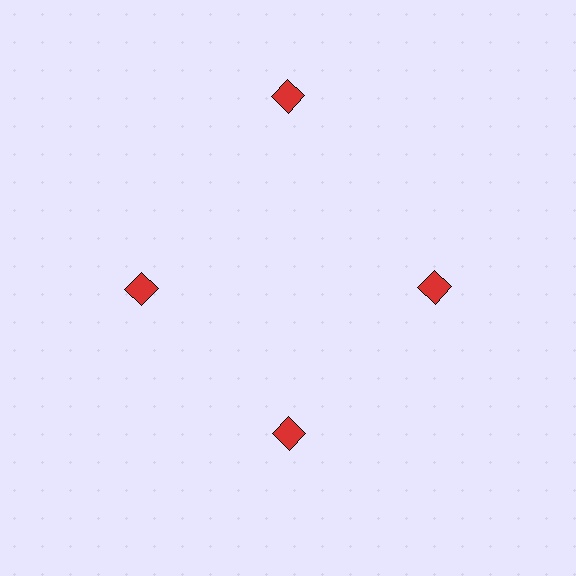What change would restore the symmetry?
The symmetry would be restored by moving it inward, back onto the ring so that all 4 diamonds sit at equal angles and equal distance from the center.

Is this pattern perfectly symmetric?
No. The 4 red diamonds are arranged in a ring, but one element near the 12 o'clock position is pushed outward from the center, breaking the 4-fold rotational symmetry.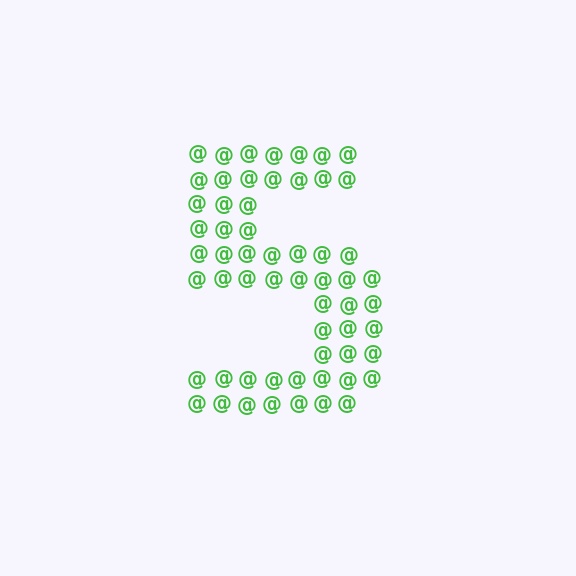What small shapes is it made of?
It is made of small at signs.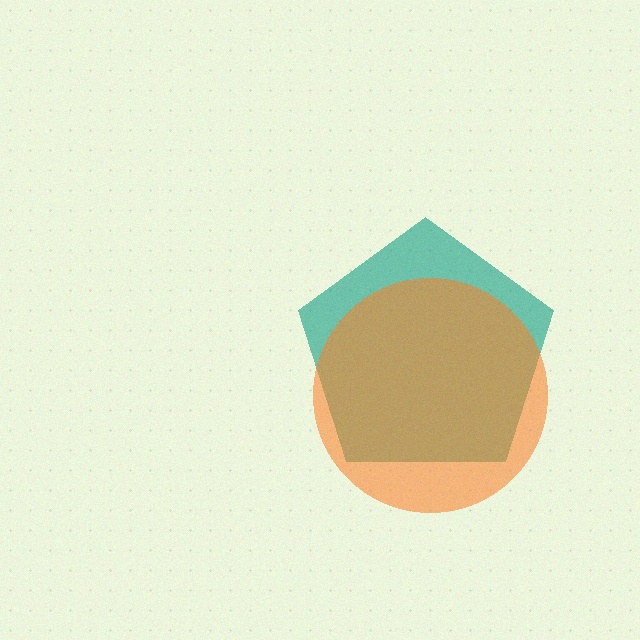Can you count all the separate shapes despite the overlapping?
Yes, there are 2 separate shapes.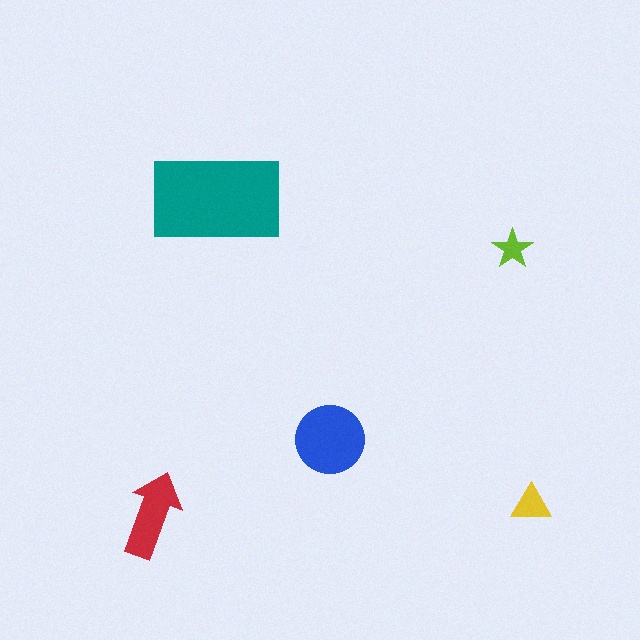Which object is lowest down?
The red arrow is bottommost.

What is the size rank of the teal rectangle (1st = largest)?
1st.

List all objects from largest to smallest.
The teal rectangle, the blue circle, the red arrow, the yellow triangle, the lime star.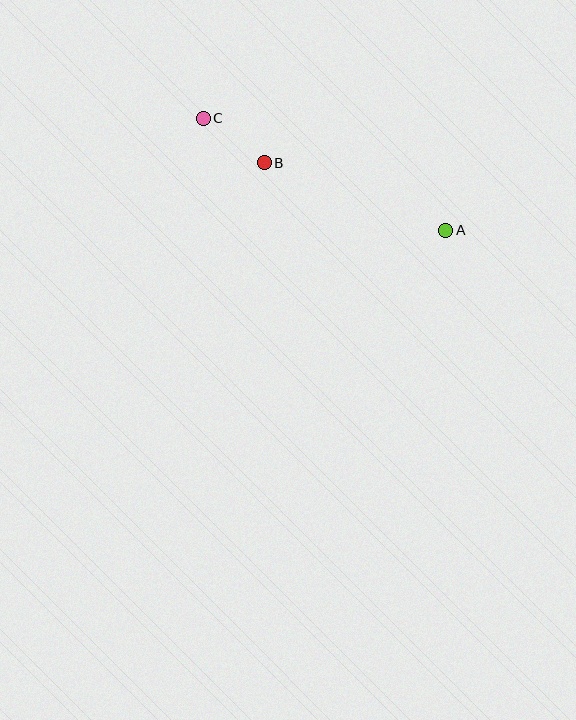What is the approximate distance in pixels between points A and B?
The distance between A and B is approximately 194 pixels.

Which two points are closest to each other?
Points B and C are closest to each other.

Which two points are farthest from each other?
Points A and C are farthest from each other.